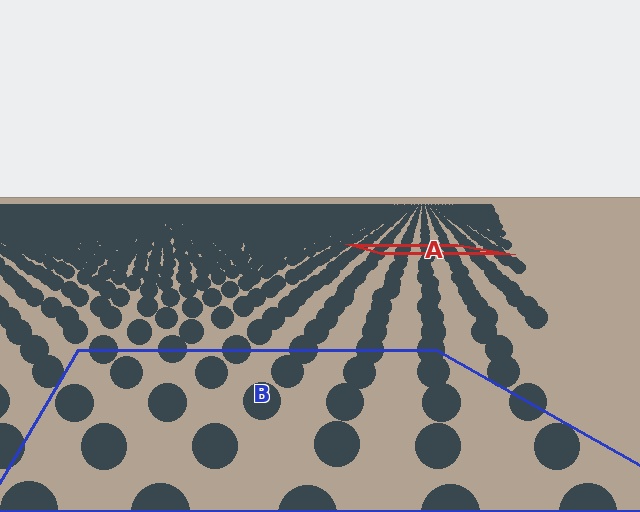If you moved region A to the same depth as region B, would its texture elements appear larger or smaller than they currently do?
They would appear larger. At a closer depth, the same texture elements are projected at a bigger on-screen size.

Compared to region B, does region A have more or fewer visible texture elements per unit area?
Region A has more texture elements per unit area — they are packed more densely because it is farther away.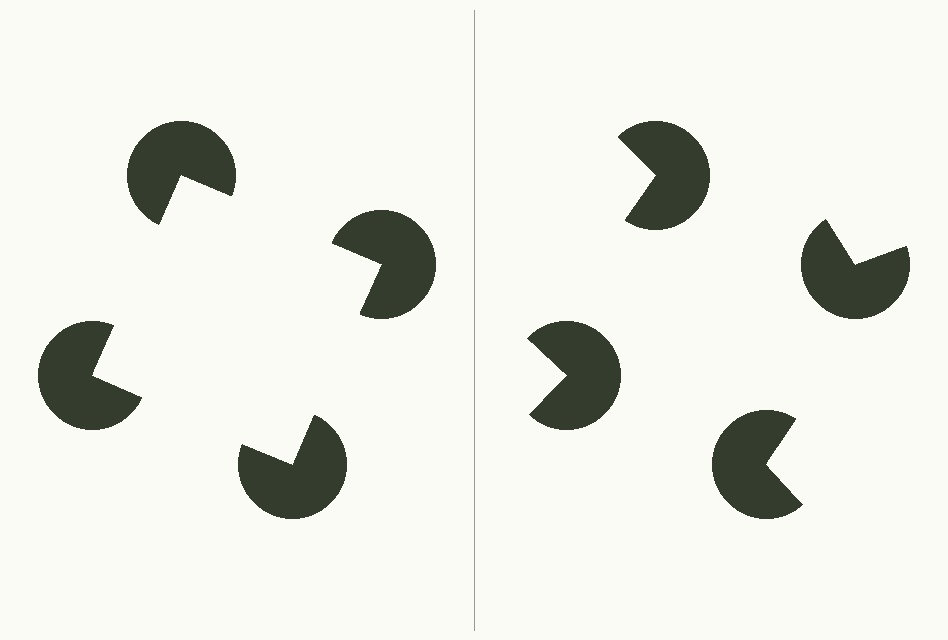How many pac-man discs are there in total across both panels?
8 — 4 on each side.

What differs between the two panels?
The pac-man discs are positioned identically on both sides; only the wedge orientations differ. On the left they align to a square; on the right they are misaligned.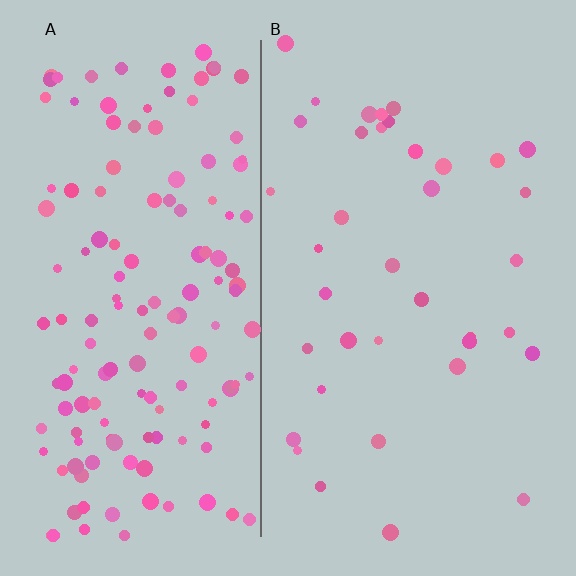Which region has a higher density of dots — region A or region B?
A (the left).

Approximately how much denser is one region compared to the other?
Approximately 3.8× — region A over region B.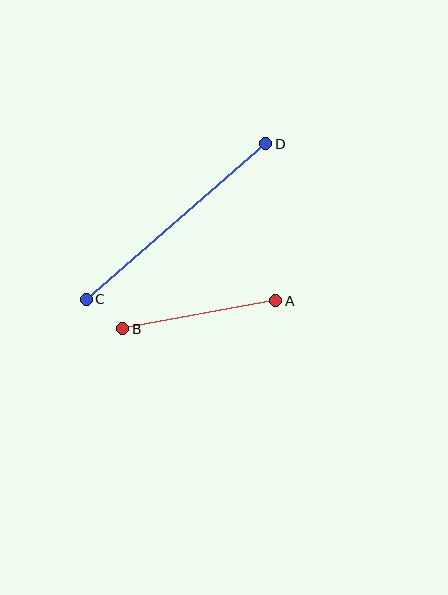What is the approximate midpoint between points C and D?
The midpoint is at approximately (176, 221) pixels.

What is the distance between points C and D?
The distance is approximately 238 pixels.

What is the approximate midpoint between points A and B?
The midpoint is at approximately (199, 315) pixels.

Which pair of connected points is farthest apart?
Points C and D are farthest apart.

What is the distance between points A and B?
The distance is approximately 156 pixels.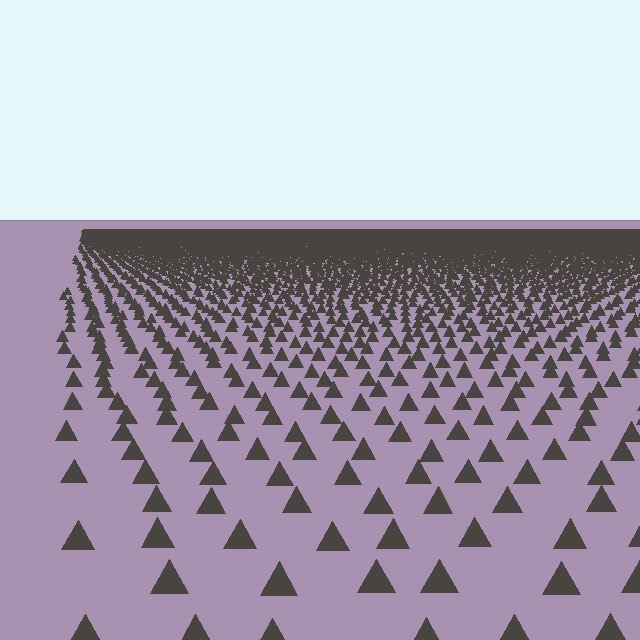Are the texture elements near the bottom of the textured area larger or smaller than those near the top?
Larger. Near the bottom, elements are closer to the viewer and appear at a bigger on-screen size.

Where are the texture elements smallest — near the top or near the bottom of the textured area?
Near the top.